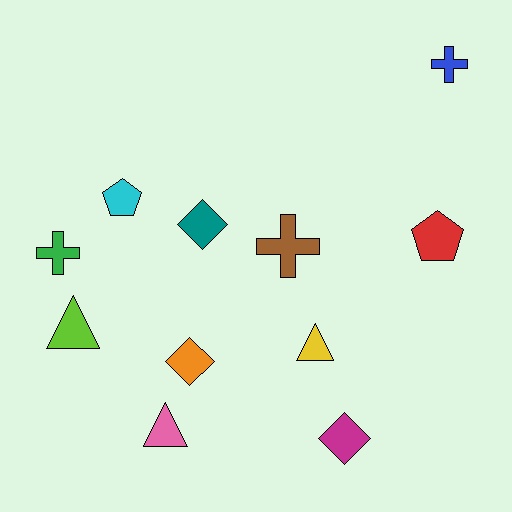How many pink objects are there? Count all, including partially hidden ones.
There is 1 pink object.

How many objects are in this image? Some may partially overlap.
There are 11 objects.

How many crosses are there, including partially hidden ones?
There are 3 crosses.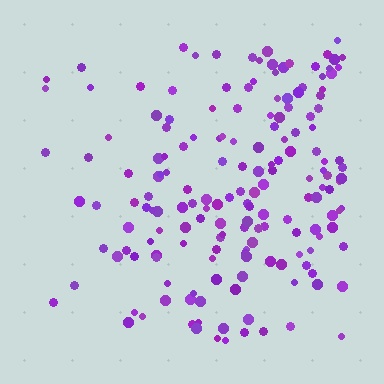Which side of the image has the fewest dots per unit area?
The left.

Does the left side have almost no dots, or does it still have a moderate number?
Still a moderate number, just noticeably fewer than the right.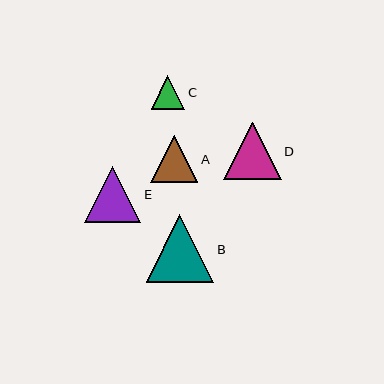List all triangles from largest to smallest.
From largest to smallest: B, D, E, A, C.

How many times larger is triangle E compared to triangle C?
Triangle E is approximately 1.7 times the size of triangle C.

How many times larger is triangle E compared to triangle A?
Triangle E is approximately 1.2 times the size of triangle A.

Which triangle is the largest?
Triangle B is the largest with a size of approximately 68 pixels.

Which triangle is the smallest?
Triangle C is the smallest with a size of approximately 33 pixels.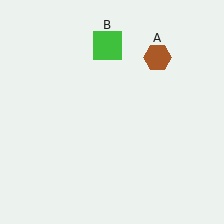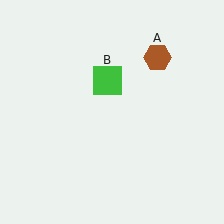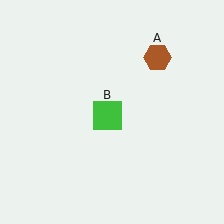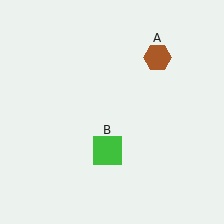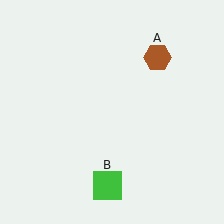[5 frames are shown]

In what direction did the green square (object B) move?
The green square (object B) moved down.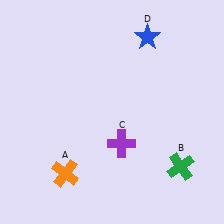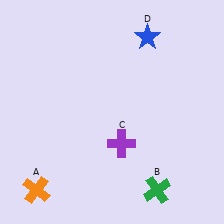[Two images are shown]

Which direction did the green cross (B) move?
The green cross (B) moved left.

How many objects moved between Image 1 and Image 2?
2 objects moved between the two images.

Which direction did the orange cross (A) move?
The orange cross (A) moved left.